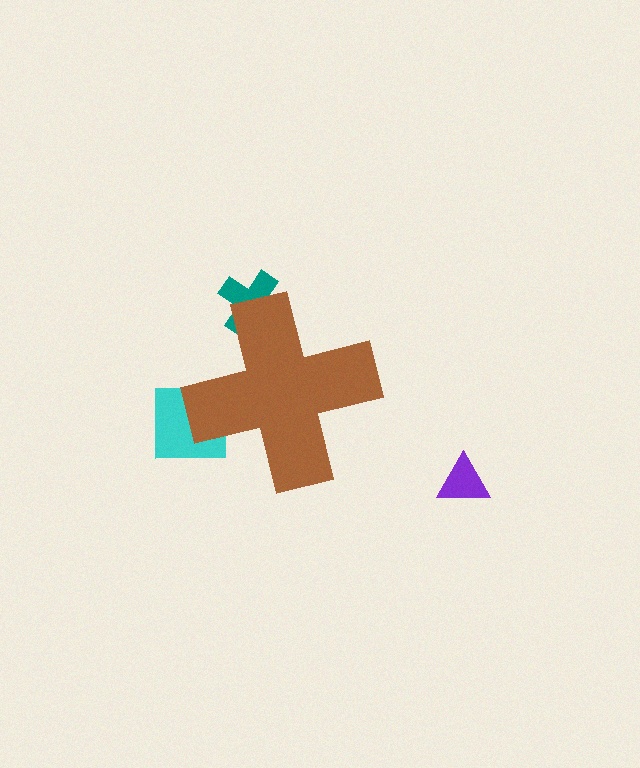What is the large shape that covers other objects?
A brown cross.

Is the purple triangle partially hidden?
No, the purple triangle is fully visible.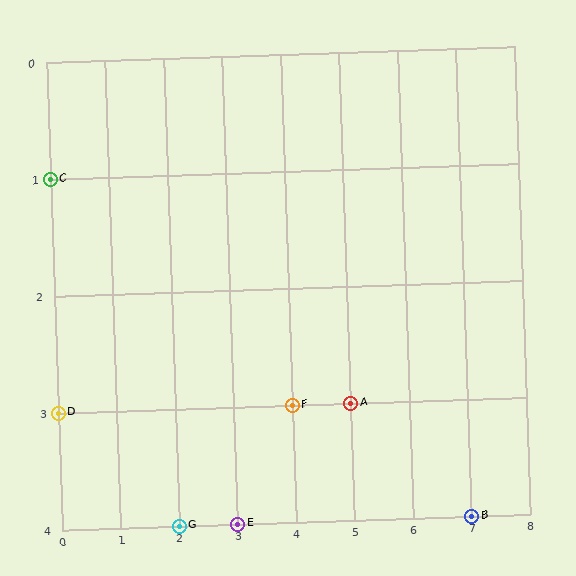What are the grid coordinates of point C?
Point C is at grid coordinates (0, 1).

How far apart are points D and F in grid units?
Points D and F are 4 columns apart.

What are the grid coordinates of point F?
Point F is at grid coordinates (4, 3).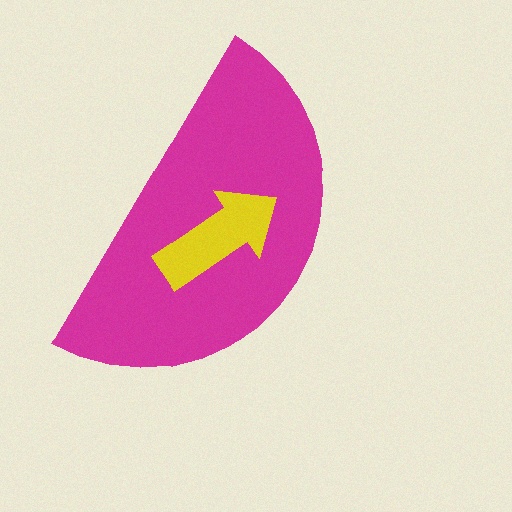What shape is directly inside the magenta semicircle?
The yellow arrow.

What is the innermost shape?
The yellow arrow.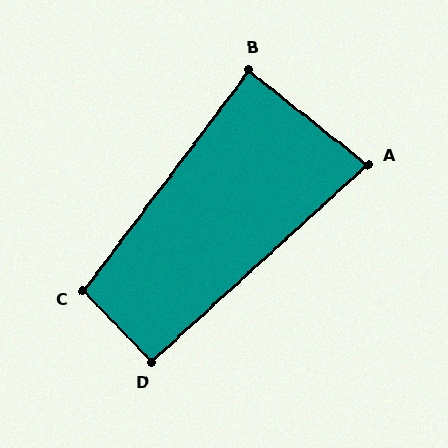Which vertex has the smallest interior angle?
A, at approximately 81 degrees.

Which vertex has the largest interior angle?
C, at approximately 99 degrees.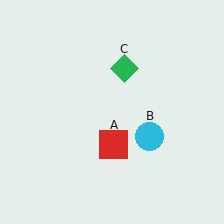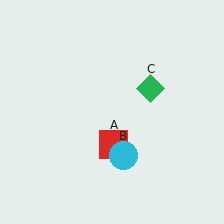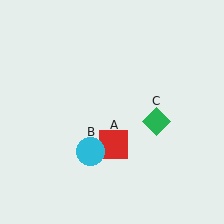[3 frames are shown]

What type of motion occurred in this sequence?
The cyan circle (object B), green diamond (object C) rotated clockwise around the center of the scene.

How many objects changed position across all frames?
2 objects changed position: cyan circle (object B), green diamond (object C).